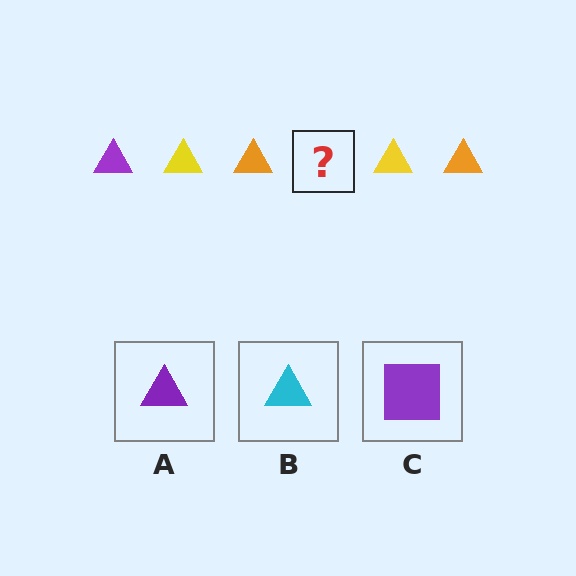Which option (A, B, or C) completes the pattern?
A.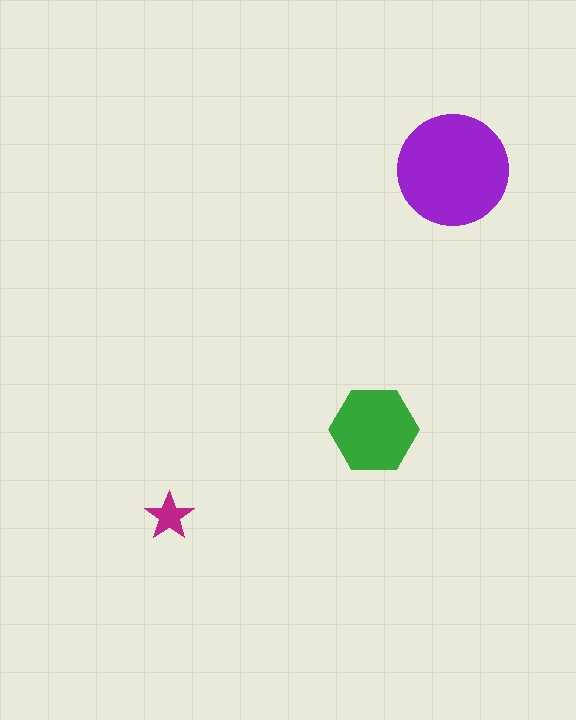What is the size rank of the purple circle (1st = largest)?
1st.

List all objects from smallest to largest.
The magenta star, the green hexagon, the purple circle.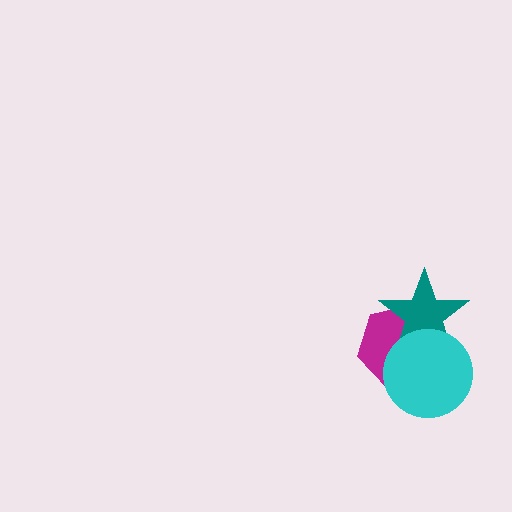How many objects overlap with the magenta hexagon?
2 objects overlap with the magenta hexagon.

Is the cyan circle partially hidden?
No, no other shape covers it.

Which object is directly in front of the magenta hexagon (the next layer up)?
The teal star is directly in front of the magenta hexagon.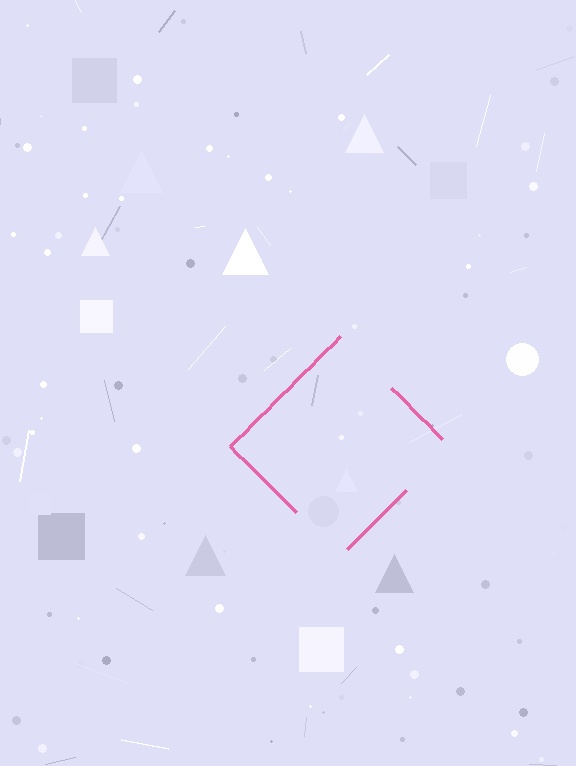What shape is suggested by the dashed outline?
The dashed outline suggests a diamond.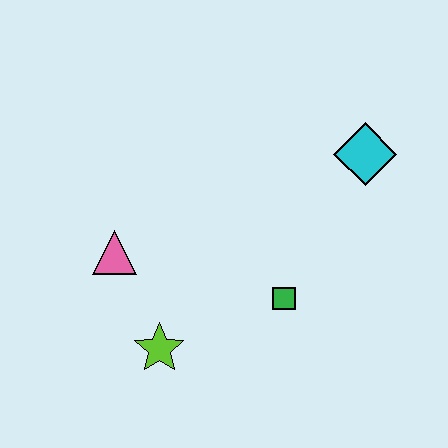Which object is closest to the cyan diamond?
The green square is closest to the cyan diamond.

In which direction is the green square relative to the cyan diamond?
The green square is below the cyan diamond.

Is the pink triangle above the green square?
Yes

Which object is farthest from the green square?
The pink triangle is farthest from the green square.